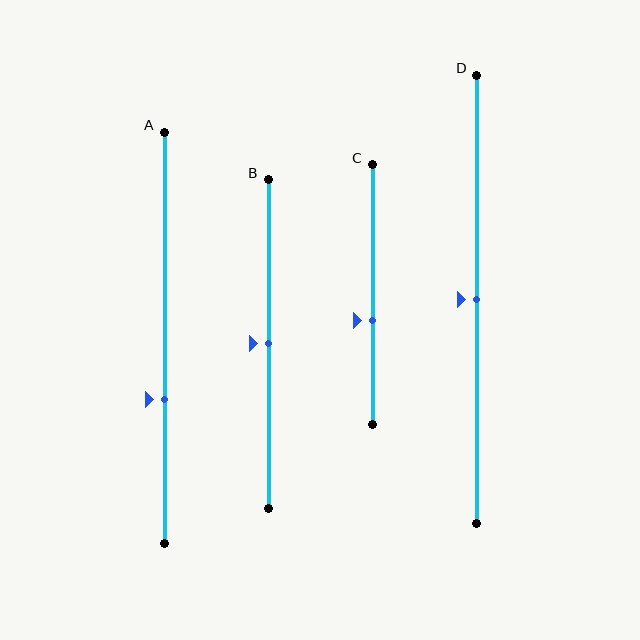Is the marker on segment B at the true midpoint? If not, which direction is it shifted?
Yes, the marker on segment B is at the true midpoint.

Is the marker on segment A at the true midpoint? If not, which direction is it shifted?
No, the marker on segment A is shifted downward by about 15% of the segment length.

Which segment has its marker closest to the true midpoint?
Segment B has its marker closest to the true midpoint.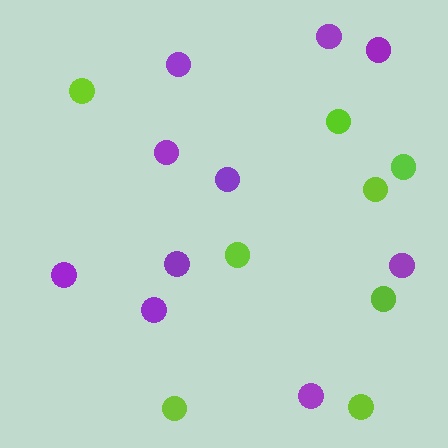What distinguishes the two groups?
There are 2 groups: one group of purple circles (10) and one group of lime circles (8).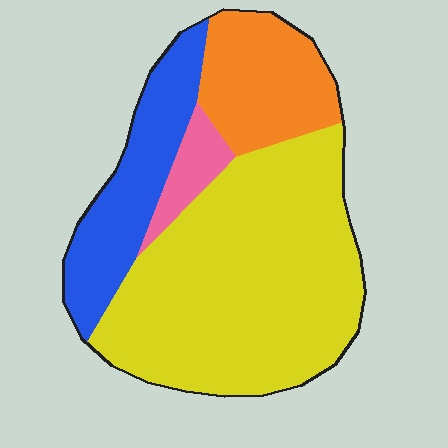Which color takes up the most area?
Yellow, at roughly 55%.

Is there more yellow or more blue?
Yellow.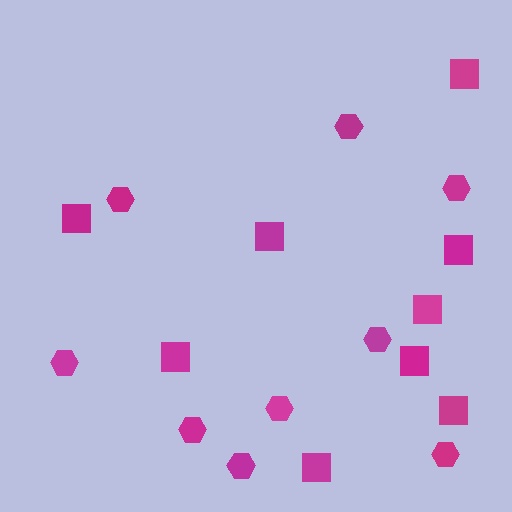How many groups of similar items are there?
There are 2 groups: one group of hexagons (9) and one group of squares (9).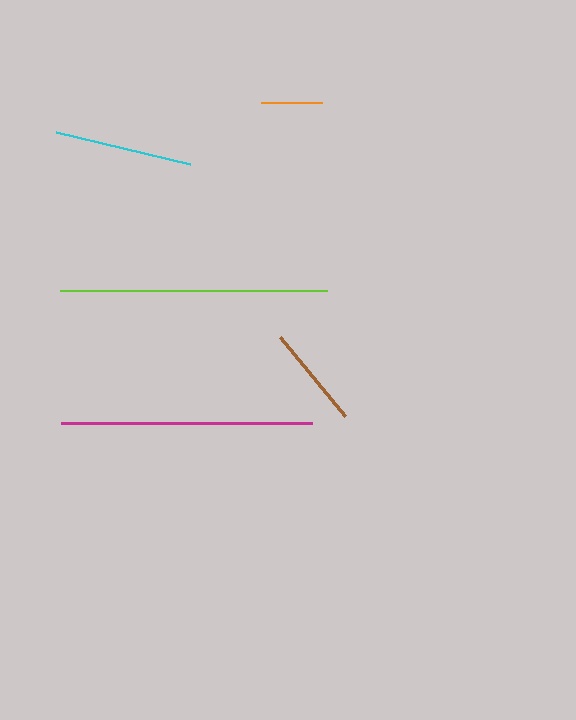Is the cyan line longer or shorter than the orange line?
The cyan line is longer than the orange line.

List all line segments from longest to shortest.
From longest to shortest: lime, magenta, cyan, brown, orange.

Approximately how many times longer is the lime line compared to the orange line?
The lime line is approximately 4.4 times the length of the orange line.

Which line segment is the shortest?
The orange line is the shortest at approximately 61 pixels.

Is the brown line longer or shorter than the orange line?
The brown line is longer than the orange line.